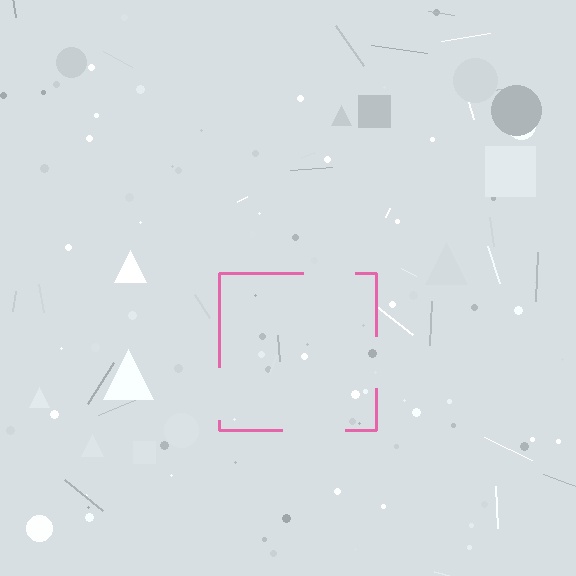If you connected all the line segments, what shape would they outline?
They would outline a square.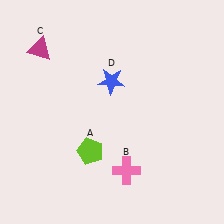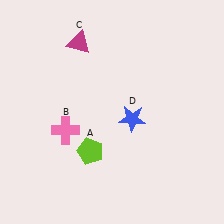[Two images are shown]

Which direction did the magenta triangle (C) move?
The magenta triangle (C) moved right.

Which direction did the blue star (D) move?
The blue star (D) moved down.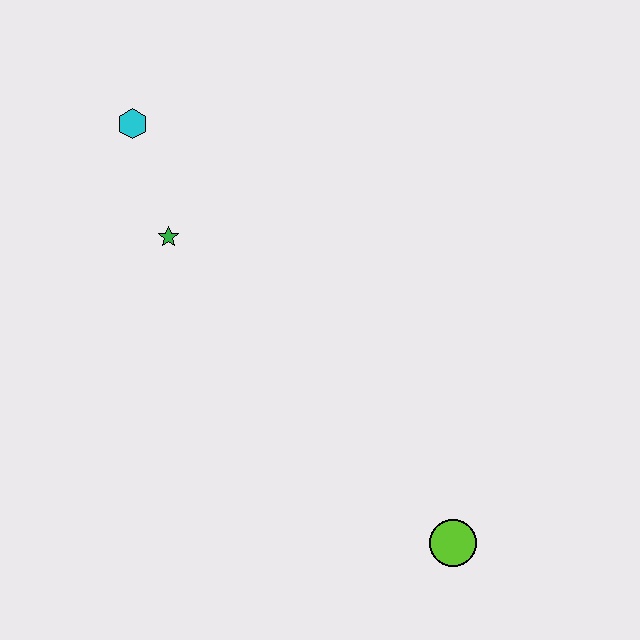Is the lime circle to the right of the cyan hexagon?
Yes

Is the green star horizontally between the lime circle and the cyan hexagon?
Yes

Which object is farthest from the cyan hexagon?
The lime circle is farthest from the cyan hexagon.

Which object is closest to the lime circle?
The green star is closest to the lime circle.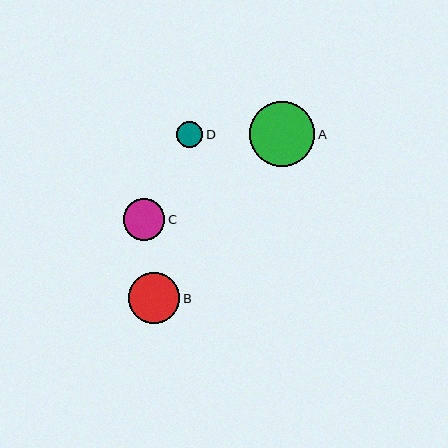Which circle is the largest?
Circle A is the largest with a size of approximately 65 pixels.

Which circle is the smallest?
Circle D is the smallest with a size of approximately 26 pixels.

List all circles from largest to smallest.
From largest to smallest: A, B, C, D.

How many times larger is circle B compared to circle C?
Circle B is approximately 1.2 times the size of circle C.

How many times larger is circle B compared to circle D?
Circle B is approximately 1.9 times the size of circle D.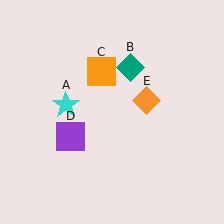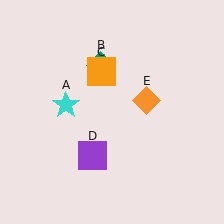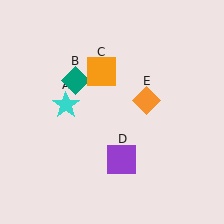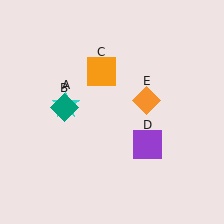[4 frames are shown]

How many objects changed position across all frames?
2 objects changed position: teal diamond (object B), purple square (object D).